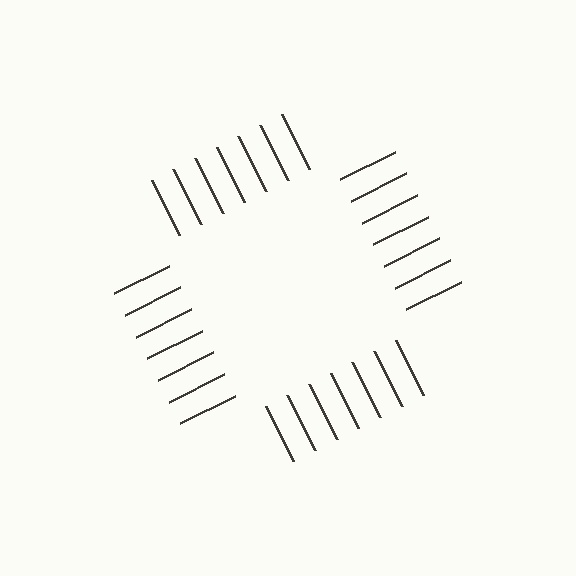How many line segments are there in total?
28 — 7 along each of the 4 edges.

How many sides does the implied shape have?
4 sides — the line-ends trace a square.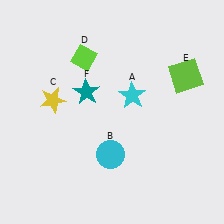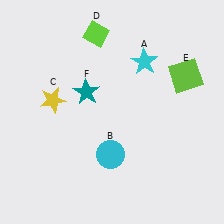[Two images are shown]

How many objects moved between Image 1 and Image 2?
2 objects moved between the two images.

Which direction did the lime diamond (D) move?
The lime diamond (D) moved up.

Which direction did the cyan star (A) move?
The cyan star (A) moved up.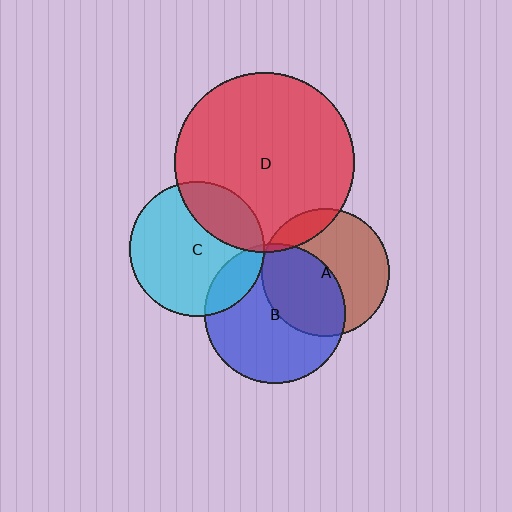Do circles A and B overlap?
Yes.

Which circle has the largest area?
Circle D (red).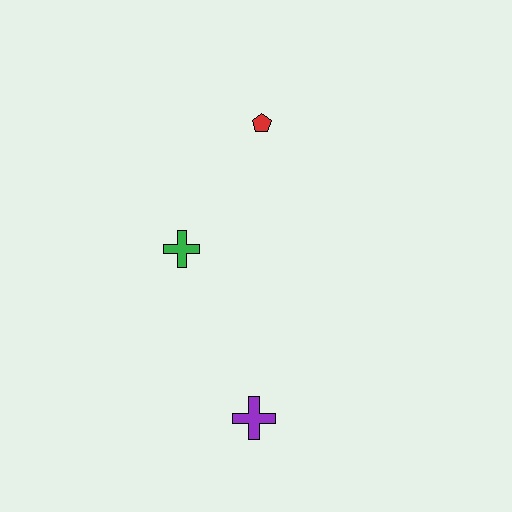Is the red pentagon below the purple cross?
No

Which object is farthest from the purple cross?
The red pentagon is farthest from the purple cross.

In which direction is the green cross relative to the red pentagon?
The green cross is below the red pentagon.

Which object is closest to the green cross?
The red pentagon is closest to the green cross.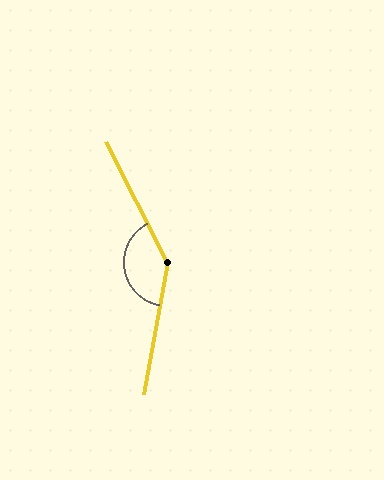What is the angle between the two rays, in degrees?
Approximately 143 degrees.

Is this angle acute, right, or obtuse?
It is obtuse.